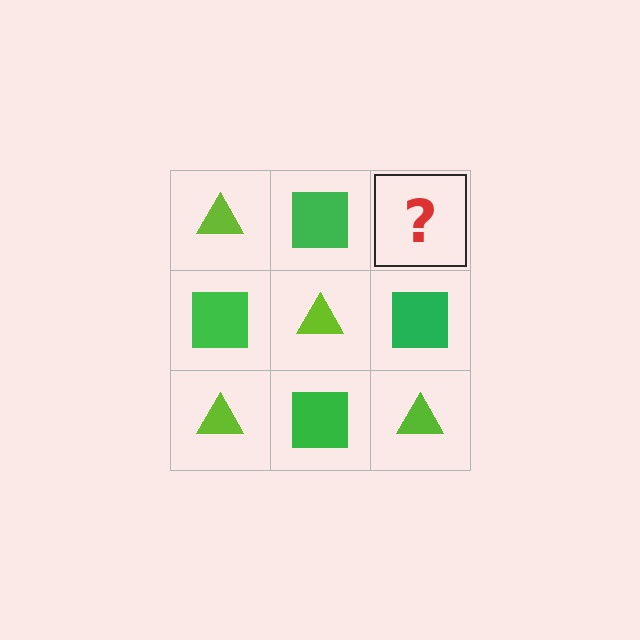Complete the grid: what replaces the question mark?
The question mark should be replaced with a lime triangle.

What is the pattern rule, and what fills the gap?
The rule is that it alternates lime triangle and green square in a checkerboard pattern. The gap should be filled with a lime triangle.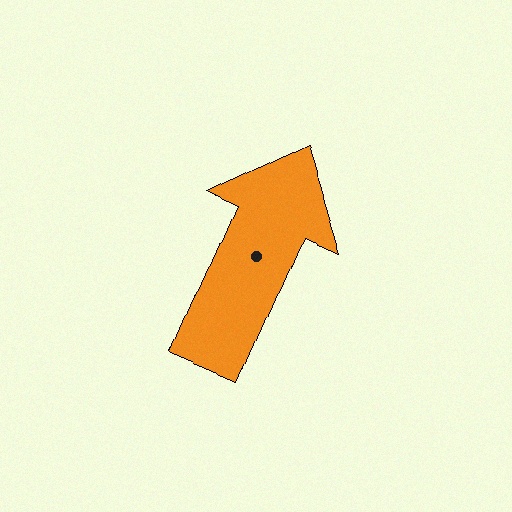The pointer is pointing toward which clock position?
Roughly 1 o'clock.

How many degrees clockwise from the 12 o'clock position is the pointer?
Approximately 24 degrees.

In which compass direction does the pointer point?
Northeast.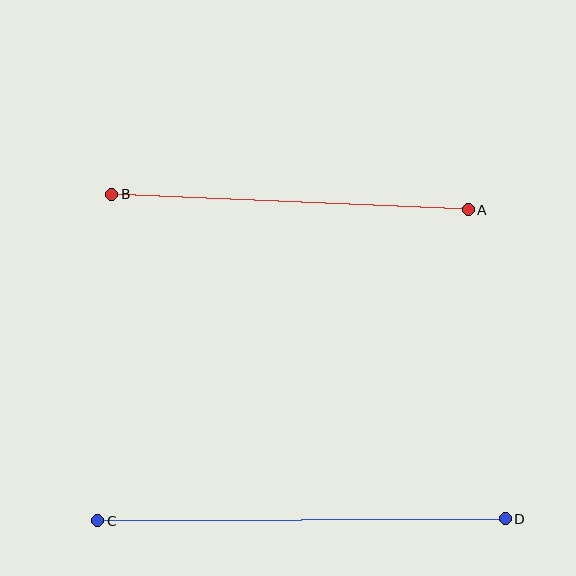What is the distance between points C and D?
The distance is approximately 408 pixels.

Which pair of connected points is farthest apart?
Points C and D are farthest apart.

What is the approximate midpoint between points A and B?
The midpoint is at approximately (290, 202) pixels.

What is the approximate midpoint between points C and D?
The midpoint is at approximately (302, 520) pixels.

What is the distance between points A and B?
The distance is approximately 357 pixels.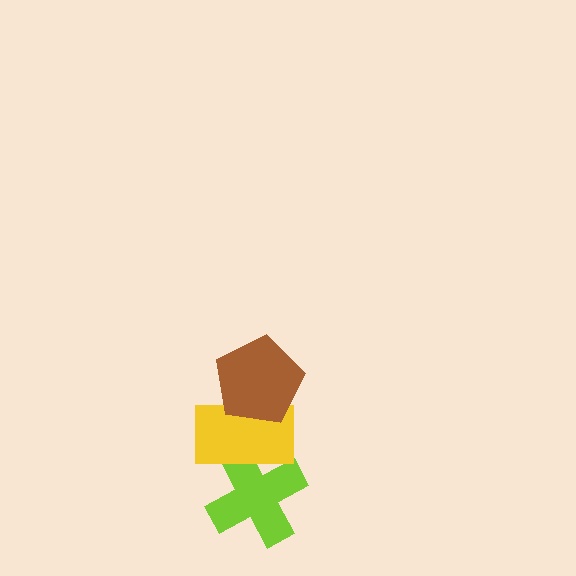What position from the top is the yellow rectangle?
The yellow rectangle is 2nd from the top.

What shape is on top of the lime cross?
The yellow rectangle is on top of the lime cross.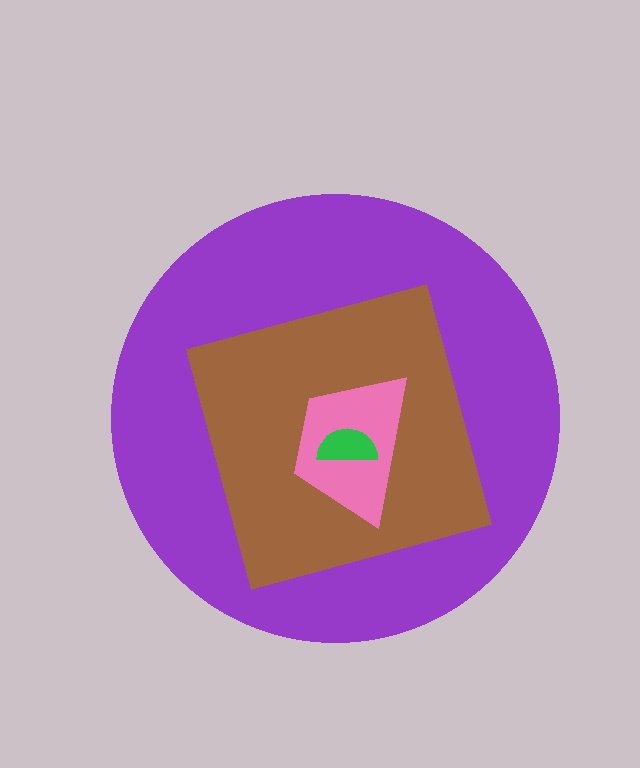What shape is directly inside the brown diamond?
The pink trapezoid.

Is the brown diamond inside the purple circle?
Yes.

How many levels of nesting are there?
4.